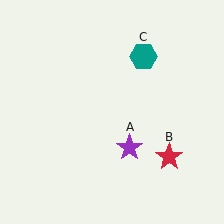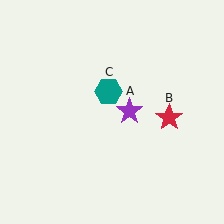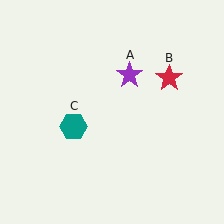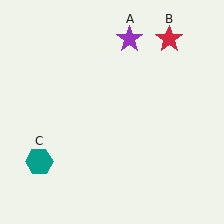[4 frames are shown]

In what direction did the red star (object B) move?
The red star (object B) moved up.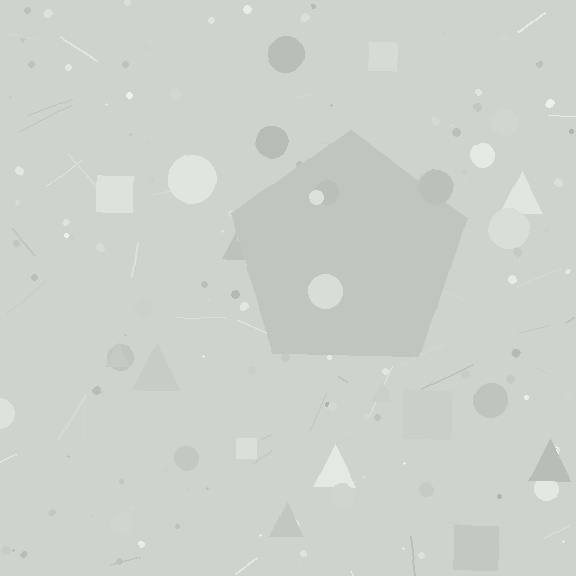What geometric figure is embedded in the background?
A pentagon is embedded in the background.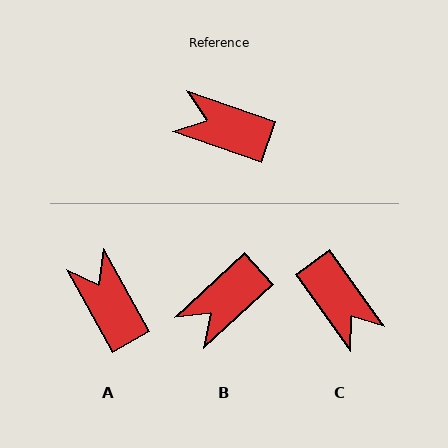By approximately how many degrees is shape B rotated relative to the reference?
Approximately 62 degrees counter-clockwise.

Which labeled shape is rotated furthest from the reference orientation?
C, about 144 degrees away.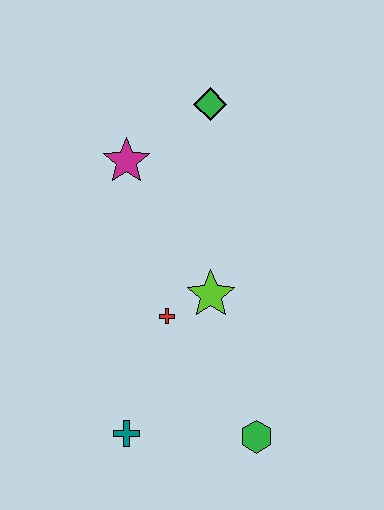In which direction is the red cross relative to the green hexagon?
The red cross is above the green hexagon.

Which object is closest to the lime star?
The red cross is closest to the lime star.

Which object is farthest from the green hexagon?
The green diamond is farthest from the green hexagon.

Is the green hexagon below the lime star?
Yes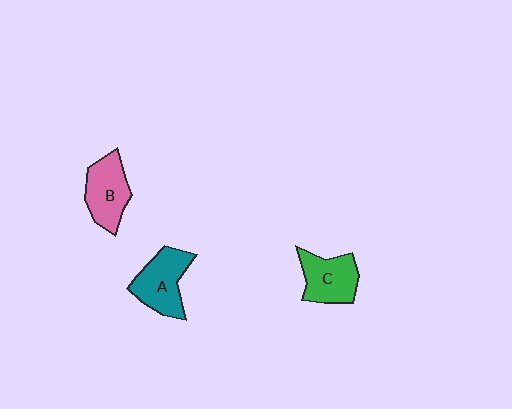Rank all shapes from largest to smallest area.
From largest to smallest: A (teal), B (pink), C (green).